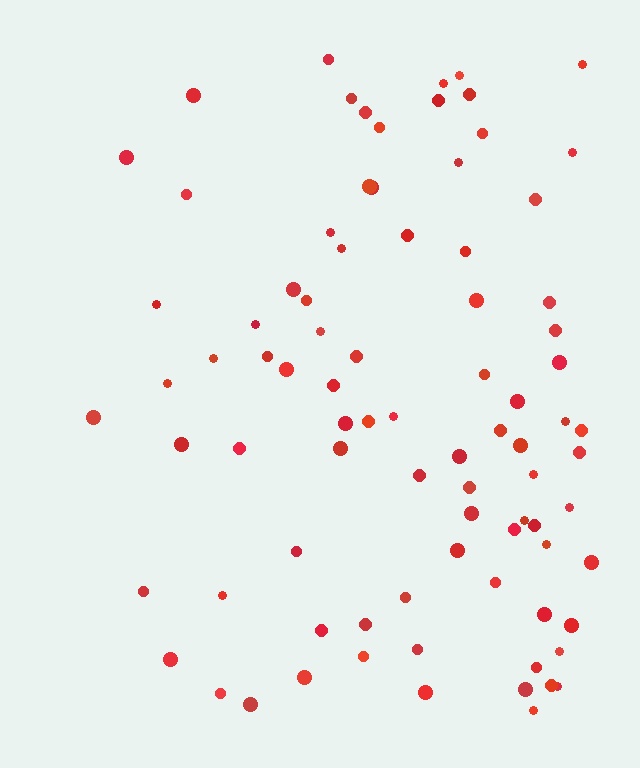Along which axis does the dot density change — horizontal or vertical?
Horizontal.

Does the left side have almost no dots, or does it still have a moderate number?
Still a moderate number, just noticeably fewer than the right.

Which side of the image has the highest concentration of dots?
The right.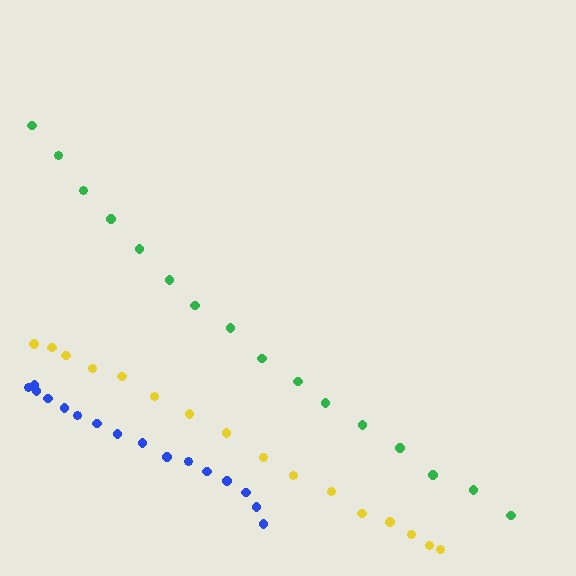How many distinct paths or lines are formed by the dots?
There are 3 distinct paths.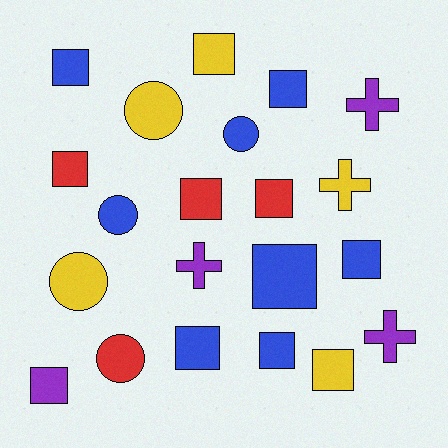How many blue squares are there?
There are 6 blue squares.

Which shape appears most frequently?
Square, with 12 objects.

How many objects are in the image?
There are 21 objects.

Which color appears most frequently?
Blue, with 8 objects.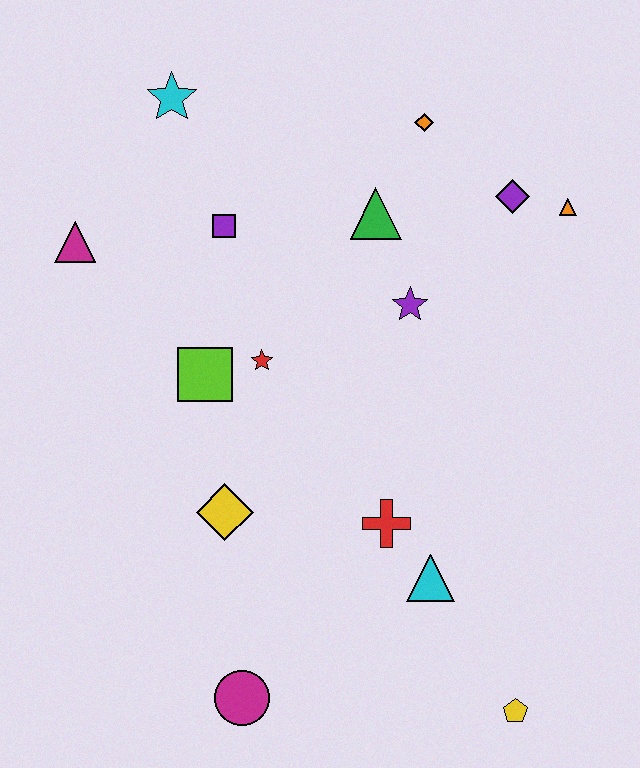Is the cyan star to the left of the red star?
Yes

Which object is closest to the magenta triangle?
The purple square is closest to the magenta triangle.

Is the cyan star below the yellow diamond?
No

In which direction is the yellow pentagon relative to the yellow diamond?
The yellow pentagon is to the right of the yellow diamond.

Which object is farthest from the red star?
The yellow pentagon is farthest from the red star.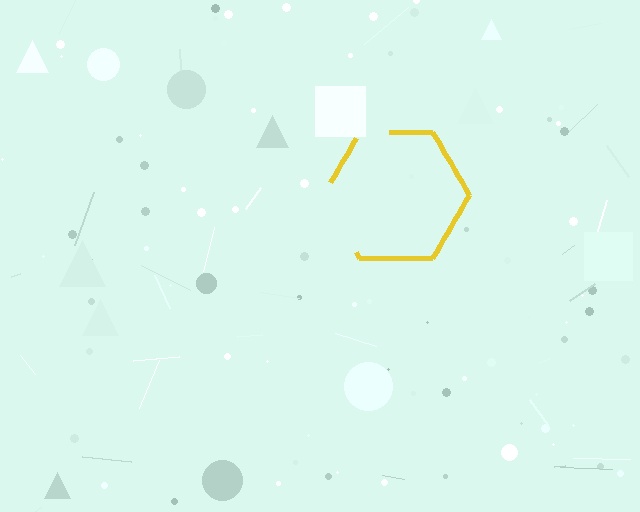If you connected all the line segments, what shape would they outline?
They would outline a hexagon.